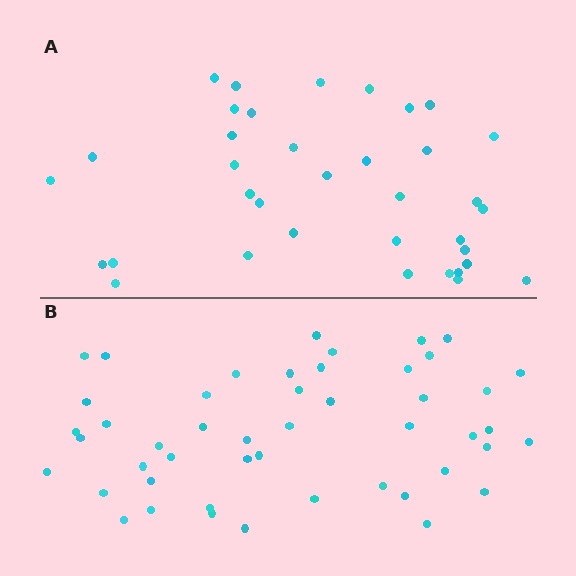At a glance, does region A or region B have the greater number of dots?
Region B (the bottom region) has more dots.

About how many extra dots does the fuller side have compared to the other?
Region B has roughly 12 or so more dots than region A.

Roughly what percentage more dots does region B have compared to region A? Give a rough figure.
About 35% more.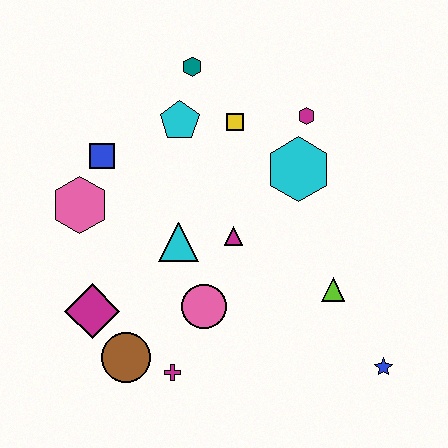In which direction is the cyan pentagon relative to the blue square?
The cyan pentagon is to the right of the blue square.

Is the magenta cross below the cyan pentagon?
Yes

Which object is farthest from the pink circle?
The teal hexagon is farthest from the pink circle.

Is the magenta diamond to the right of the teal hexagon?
No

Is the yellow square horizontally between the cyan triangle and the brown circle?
No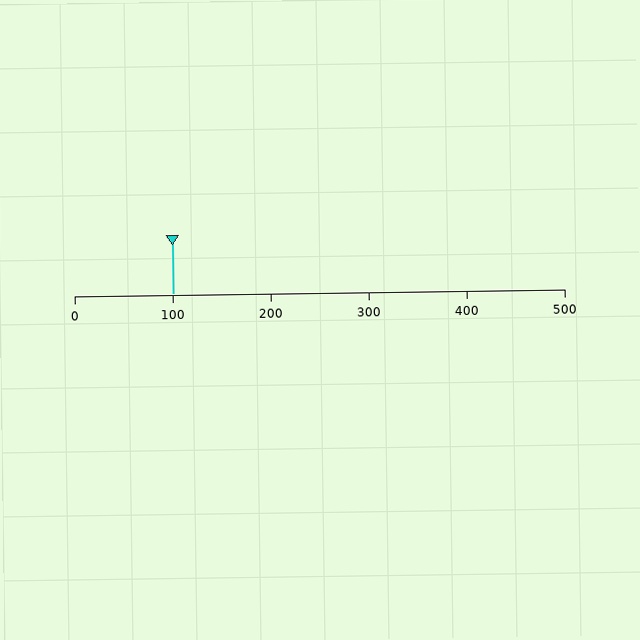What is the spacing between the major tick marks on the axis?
The major ticks are spaced 100 apart.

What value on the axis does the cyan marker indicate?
The marker indicates approximately 100.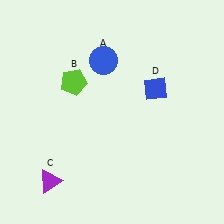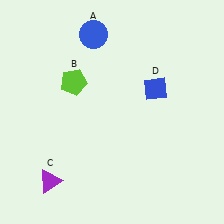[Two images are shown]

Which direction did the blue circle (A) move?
The blue circle (A) moved up.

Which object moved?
The blue circle (A) moved up.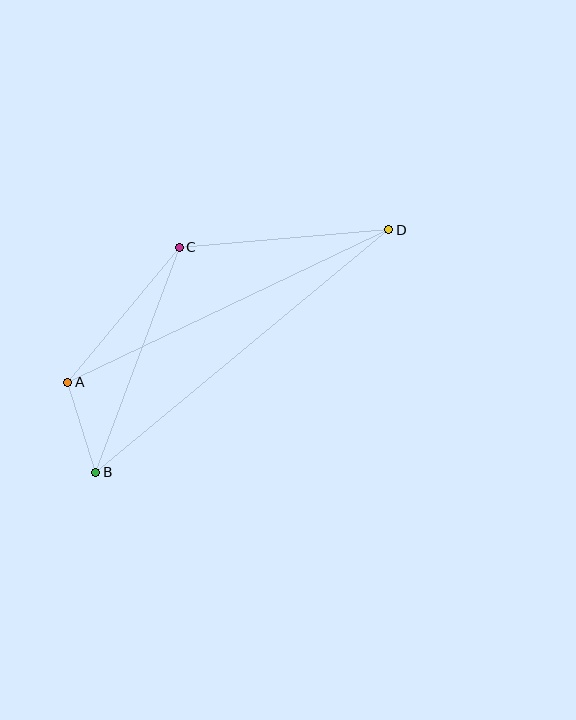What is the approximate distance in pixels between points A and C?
The distance between A and C is approximately 175 pixels.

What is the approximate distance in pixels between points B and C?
The distance between B and C is approximately 240 pixels.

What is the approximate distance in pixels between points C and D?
The distance between C and D is approximately 210 pixels.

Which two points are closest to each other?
Points A and B are closest to each other.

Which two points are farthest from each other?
Points B and D are farthest from each other.